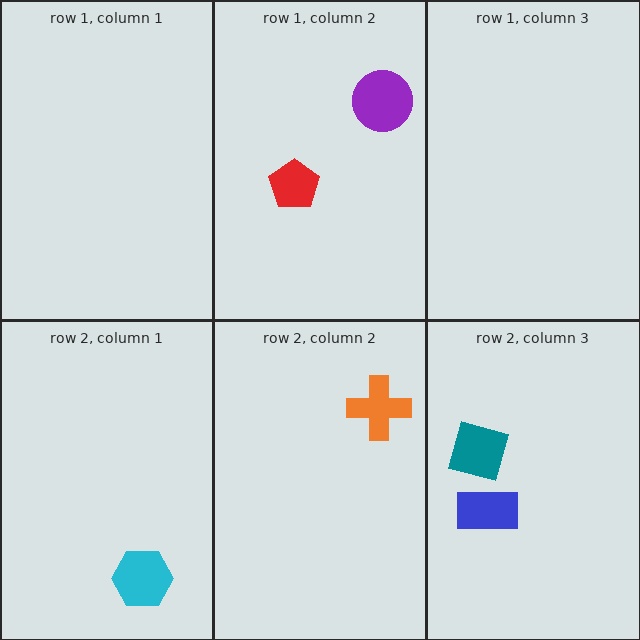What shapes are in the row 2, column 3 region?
The teal square, the blue rectangle.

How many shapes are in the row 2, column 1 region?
1.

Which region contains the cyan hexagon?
The row 2, column 1 region.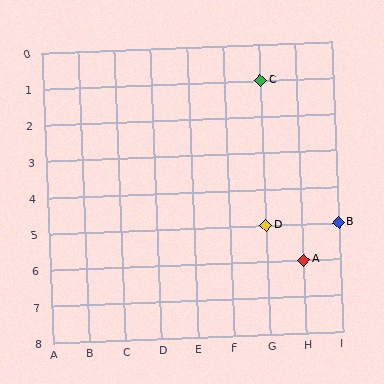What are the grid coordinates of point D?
Point D is at grid coordinates (G, 5).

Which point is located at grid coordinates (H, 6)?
Point A is at (H, 6).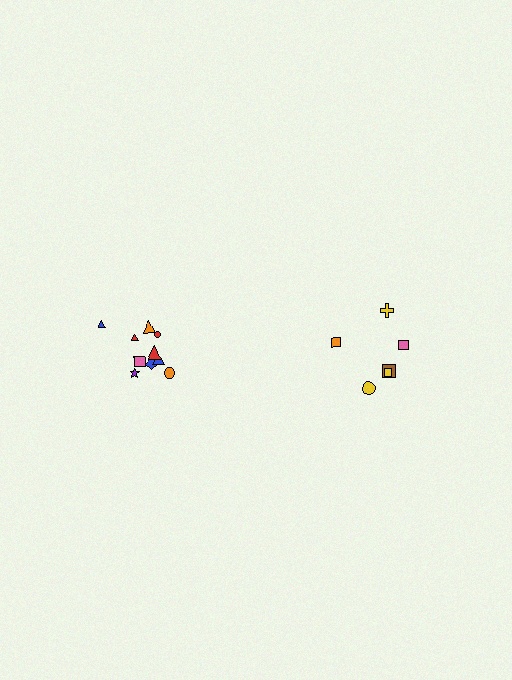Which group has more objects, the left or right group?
The left group.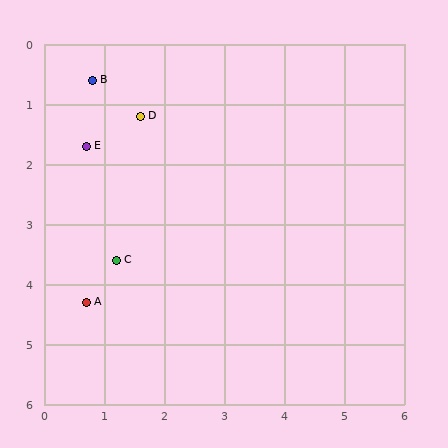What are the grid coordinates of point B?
Point B is at approximately (0.8, 0.6).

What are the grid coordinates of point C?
Point C is at approximately (1.2, 3.6).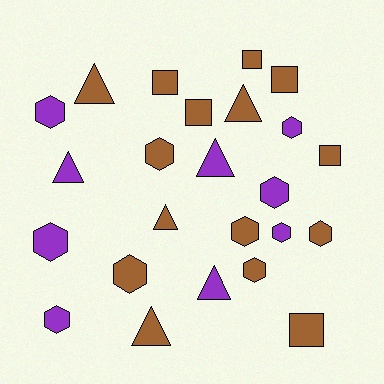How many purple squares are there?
There are no purple squares.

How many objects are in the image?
There are 24 objects.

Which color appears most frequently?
Brown, with 15 objects.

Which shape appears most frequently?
Hexagon, with 11 objects.